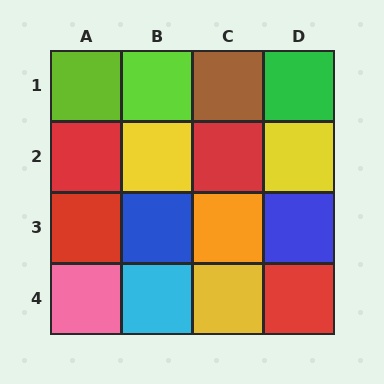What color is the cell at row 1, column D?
Green.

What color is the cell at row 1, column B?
Lime.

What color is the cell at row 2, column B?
Yellow.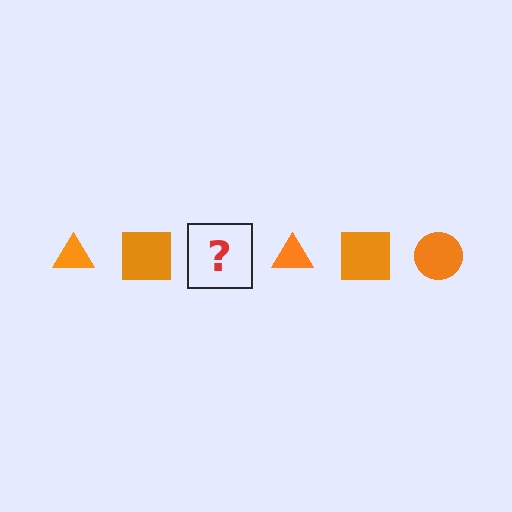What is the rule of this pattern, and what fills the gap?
The rule is that the pattern cycles through triangle, square, circle shapes in orange. The gap should be filled with an orange circle.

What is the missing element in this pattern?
The missing element is an orange circle.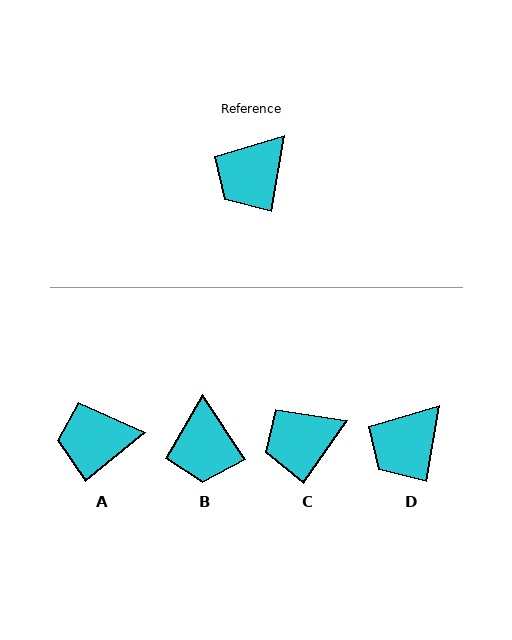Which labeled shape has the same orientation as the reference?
D.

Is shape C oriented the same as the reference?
No, it is off by about 25 degrees.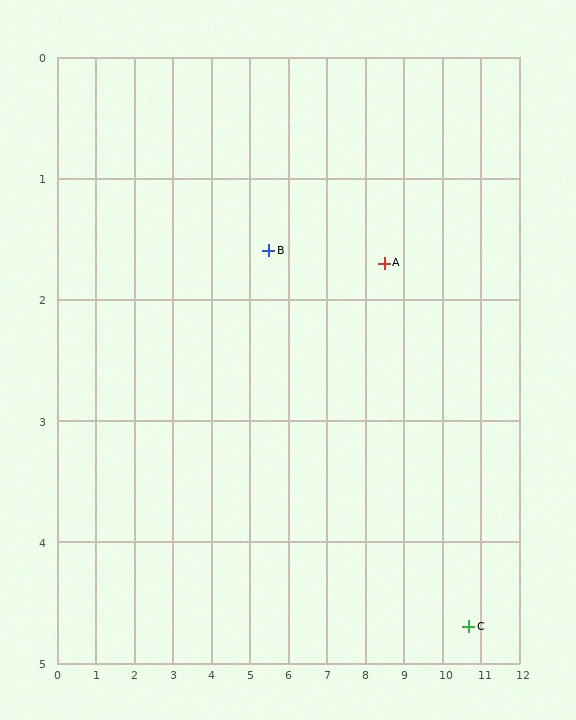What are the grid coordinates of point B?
Point B is at approximately (5.5, 1.6).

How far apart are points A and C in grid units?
Points A and C are about 3.7 grid units apart.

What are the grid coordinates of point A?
Point A is at approximately (8.5, 1.7).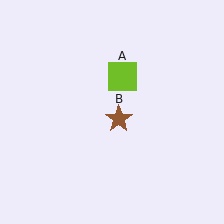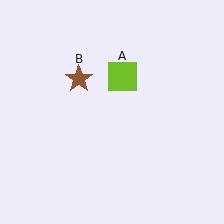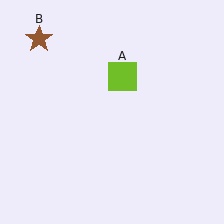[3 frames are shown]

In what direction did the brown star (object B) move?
The brown star (object B) moved up and to the left.